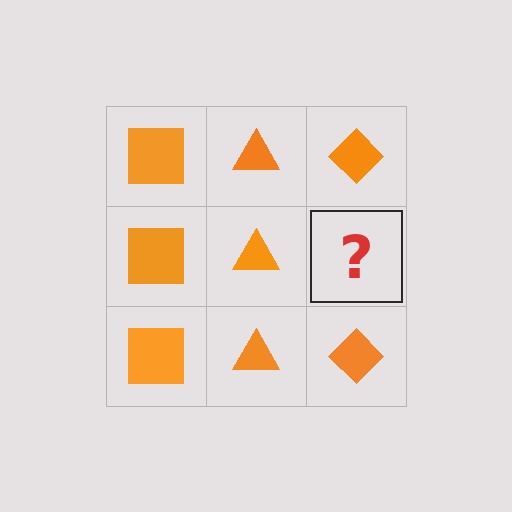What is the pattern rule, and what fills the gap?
The rule is that each column has a consistent shape. The gap should be filled with an orange diamond.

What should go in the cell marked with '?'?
The missing cell should contain an orange diamond.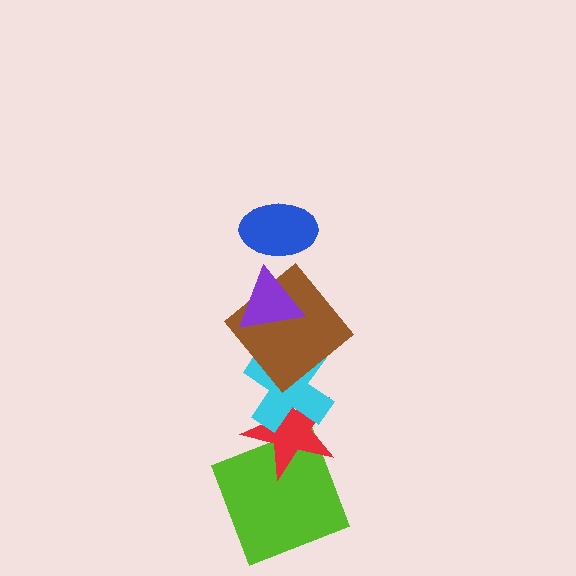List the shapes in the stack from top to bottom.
From top to bottom: the blue ellipse, the purple triangle, the brown diamond, the cyan cross, the red star, the lime square.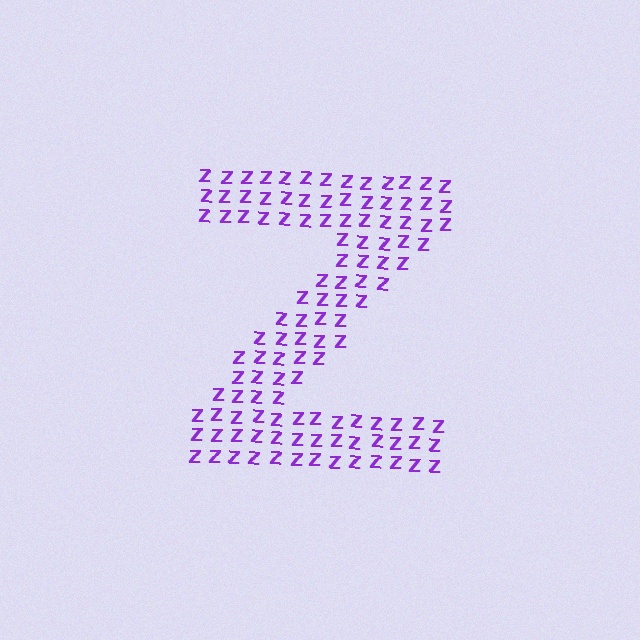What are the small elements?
The small elements are letter Z's.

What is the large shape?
The large shape is the letter Z.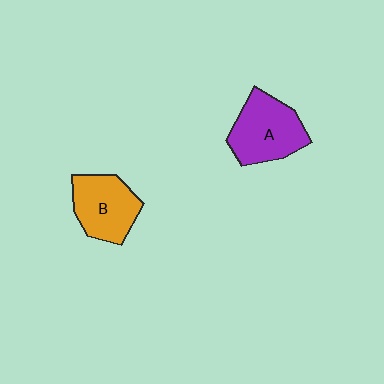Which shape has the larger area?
Shape A (purple).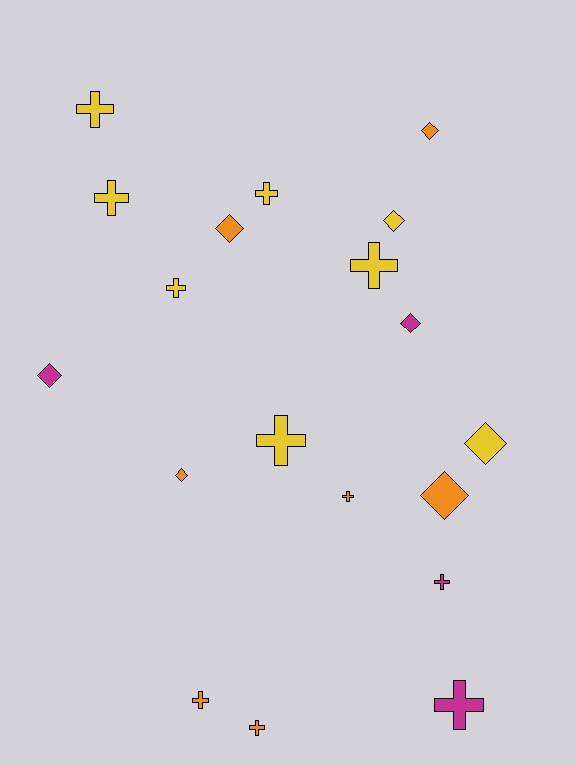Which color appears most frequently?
Yellow, with 8 objects.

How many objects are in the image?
There are 19 objects.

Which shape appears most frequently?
Cross, with 11 objects.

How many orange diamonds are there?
There are 4 orange diamonds.